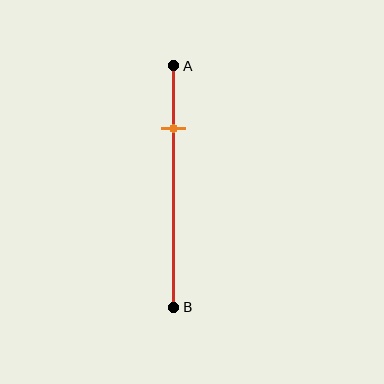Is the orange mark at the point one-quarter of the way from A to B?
Yes, the mark is approximately at the one-quarter point.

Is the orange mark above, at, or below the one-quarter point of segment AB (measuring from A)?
The orange mark is approximately at the one-quarter point of segment AB.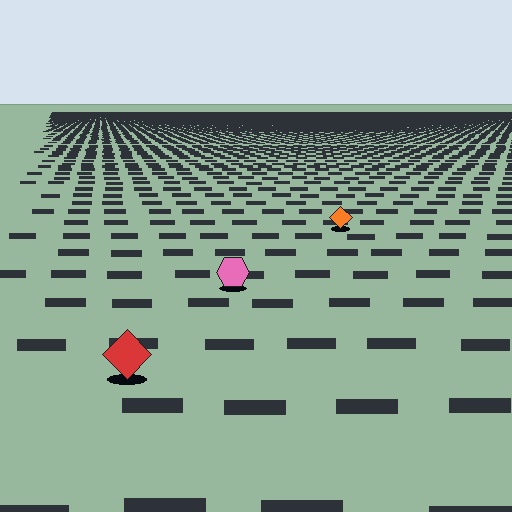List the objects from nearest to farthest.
From nearest to farthest: the red diamond, the pink hexagon, the orange diamond.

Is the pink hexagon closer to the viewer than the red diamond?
No. The red diamond is closer — you can tell from the texture gradient: the ground texture is coarser near it.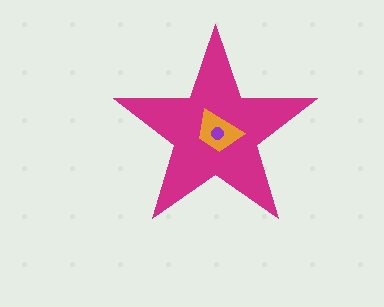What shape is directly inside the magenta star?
The orange trapezoid.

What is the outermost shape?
The magenta star.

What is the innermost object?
The purple circle.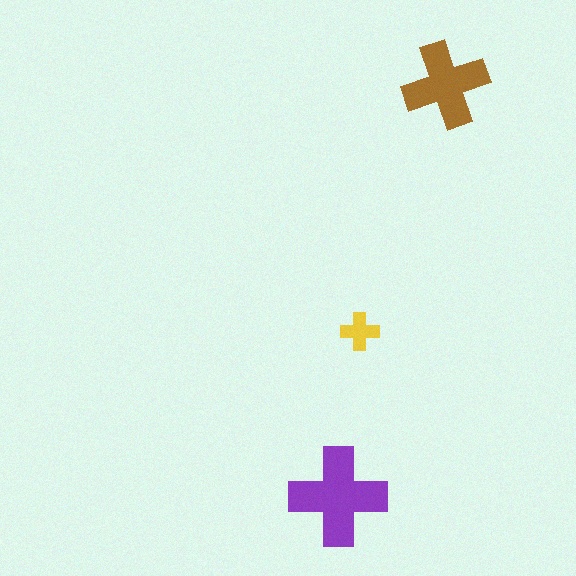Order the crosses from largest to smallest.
the purple one, the brown one, the yellow one.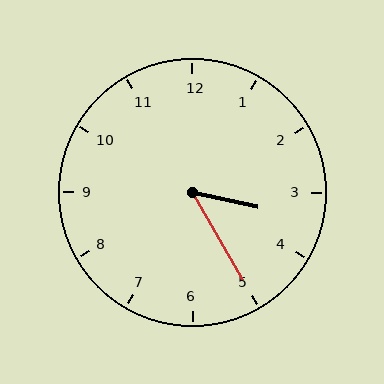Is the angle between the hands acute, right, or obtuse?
It is acute.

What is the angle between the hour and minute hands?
Approximately 48 degrees.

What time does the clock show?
3:25.